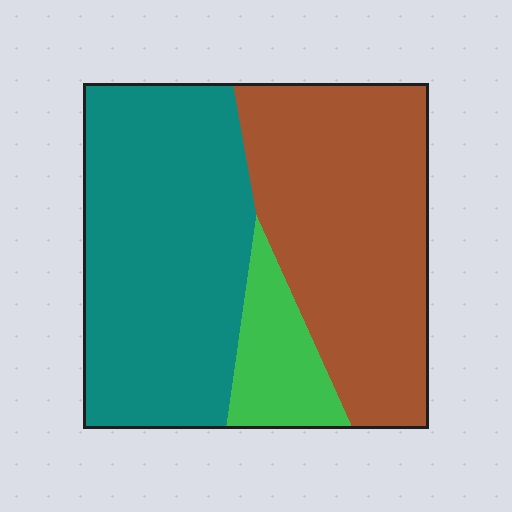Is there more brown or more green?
Brown.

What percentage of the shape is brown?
Brown takes up about two fifths (2/5) of the shape.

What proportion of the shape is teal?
Teal covers about 45% of the shape.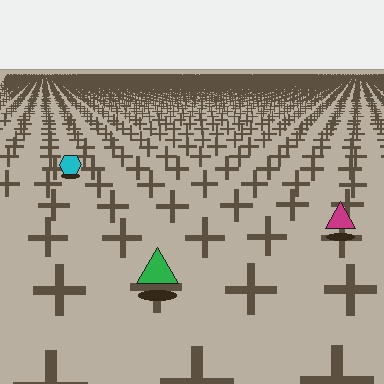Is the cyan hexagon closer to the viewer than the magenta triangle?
No. The magenta triangle is closer — you can tell from the texture gradient: the ground texture is coarser near it.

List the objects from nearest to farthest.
From nearest to farthest: the green triangle, the magenta triangle, the cyan hexagon.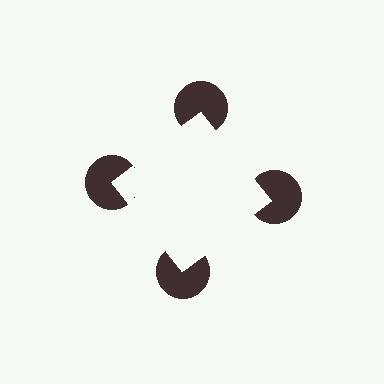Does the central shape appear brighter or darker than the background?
It typically appears slightly brighter than the background, even though no actual brightness change is drawn.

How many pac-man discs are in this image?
There are 4 — one at each vertex of the illusory square.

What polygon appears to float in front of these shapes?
An illusory square — its edges are inferred from the aligned wedge cuts in the pac-man discs, not physically drawn.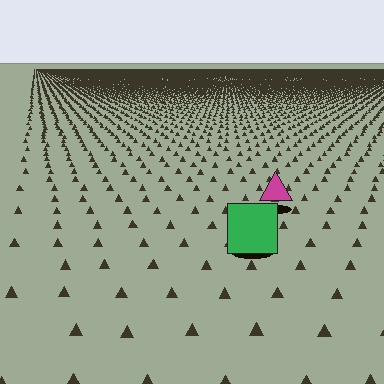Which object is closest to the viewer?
The green square is closest. The texture marks near it are larger and more spread out.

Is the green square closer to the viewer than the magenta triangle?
Yes. The green square is closer — you can tell from the texture gradient: the ground texture is coarser near it.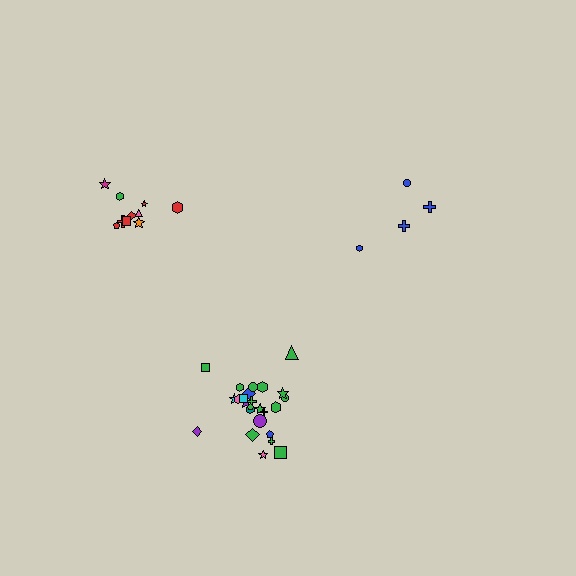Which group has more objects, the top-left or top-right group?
The top-left group.